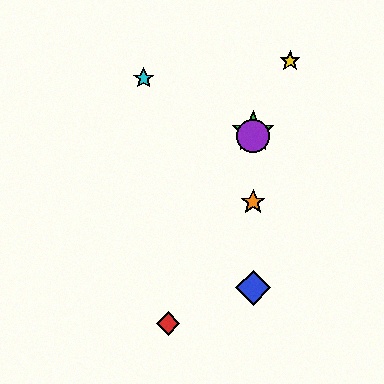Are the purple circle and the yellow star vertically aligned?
No, the purple circle is at x≈253 and the yellow star is at x≈290.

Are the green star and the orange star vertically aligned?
Yes, both are at x≈253.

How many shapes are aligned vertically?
4 shapes (the blue diamond, the green star, the purple circle, the orange star) are aligned vertically.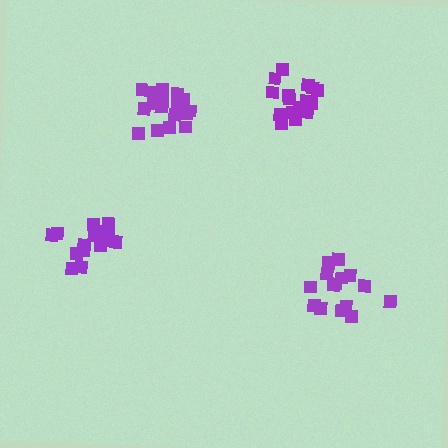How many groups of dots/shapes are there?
There are 4 groups.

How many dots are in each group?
Group 1: 15 dots, Group 2: 19 dots, Group 3: 16 dots, Group 4: 18 dots (68 total).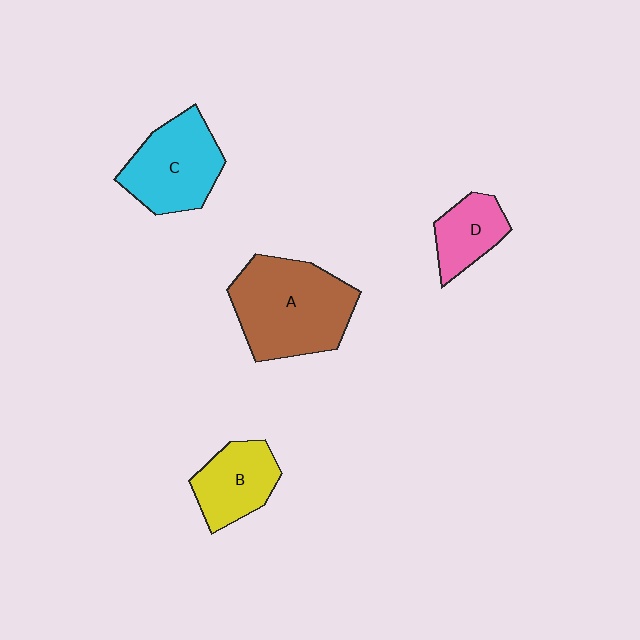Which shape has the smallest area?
Shape D (pink).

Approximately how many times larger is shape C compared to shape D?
Approximately 1.7 times.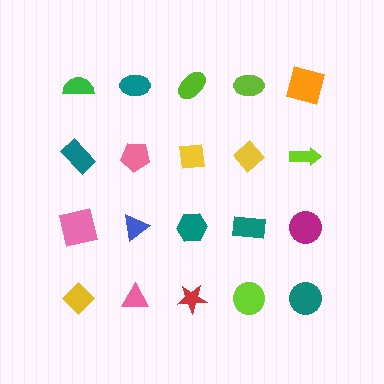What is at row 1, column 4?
A lime ellipse.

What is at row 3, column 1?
A pink square.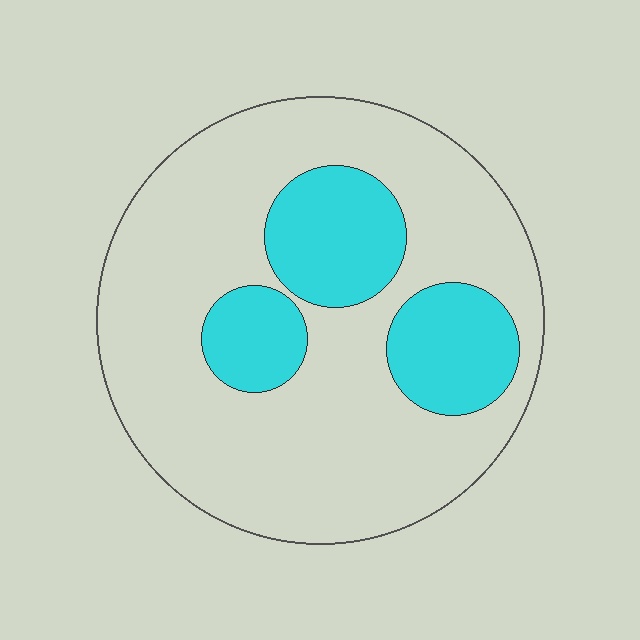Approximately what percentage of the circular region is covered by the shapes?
Approximately 25%.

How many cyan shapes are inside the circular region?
3.